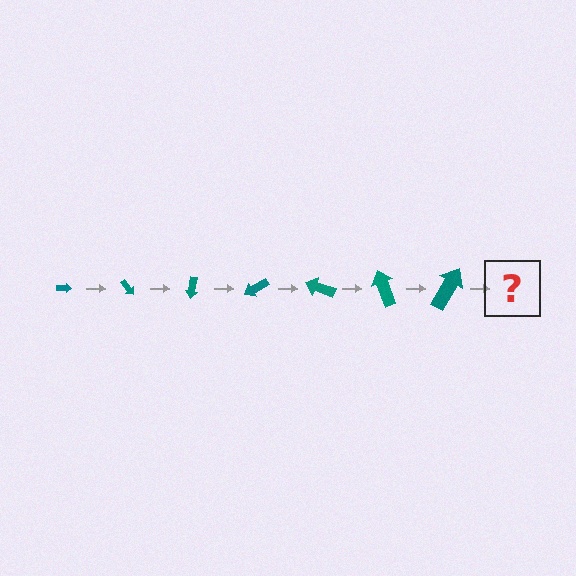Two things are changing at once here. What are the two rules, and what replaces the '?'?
The two rules are that the arrow grows larger each step and it rotates 50 degrees each step. The '?' should be an arrow, larger than the previous one and rotated 350 degrees from the start.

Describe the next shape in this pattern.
It should be an arrow, larger than the previous one and rotated 350 degrees from the start.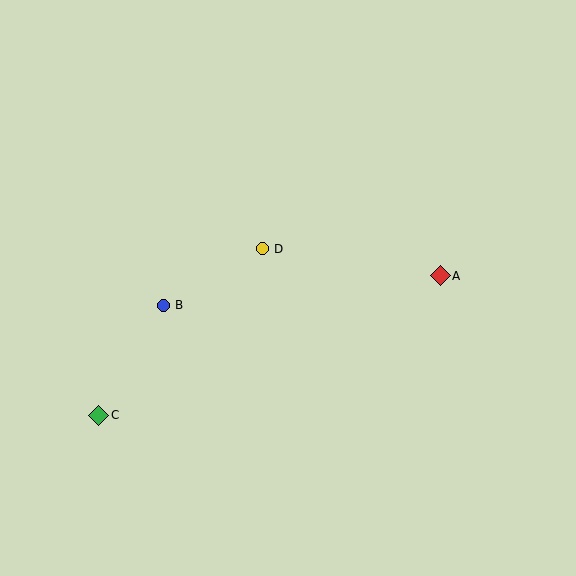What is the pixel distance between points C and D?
The distance between C and D is 233 pixels.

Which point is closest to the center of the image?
Point D at (262, 249) is closest to the center.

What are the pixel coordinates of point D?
Point D is at (262, 249).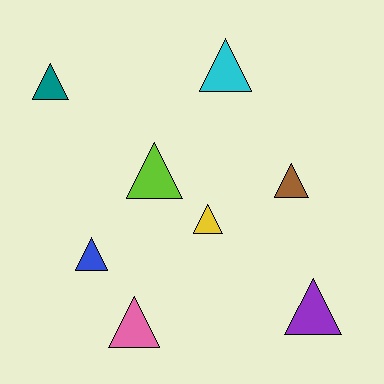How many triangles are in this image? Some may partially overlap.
There are 8 triangles.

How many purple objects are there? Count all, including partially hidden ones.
There is 1 purple object.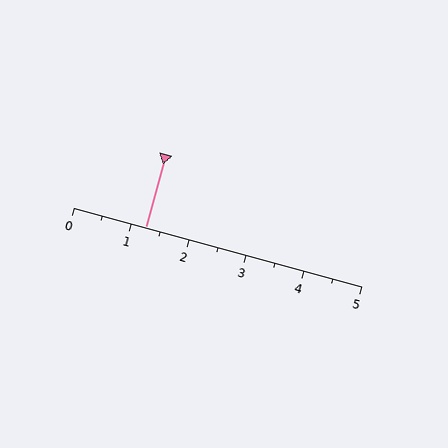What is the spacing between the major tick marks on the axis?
The major ticks are spaced 1 apart.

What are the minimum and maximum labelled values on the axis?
The axis runs from 0 to 5.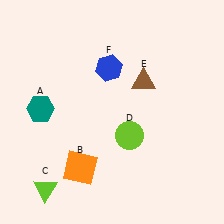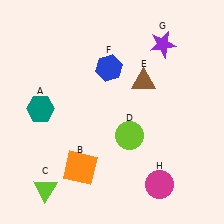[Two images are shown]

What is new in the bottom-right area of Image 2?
A magenta circle (H) was added in the bottom-right area of Image 2.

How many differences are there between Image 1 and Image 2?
There are 2 differences between the two images.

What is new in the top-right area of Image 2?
A purple star (G) was added in the top-right area of Image 2.